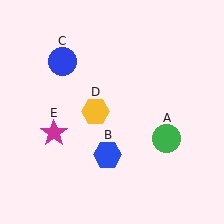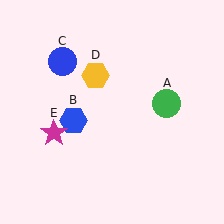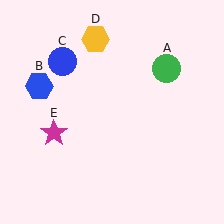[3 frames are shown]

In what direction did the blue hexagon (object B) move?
The blue hexagon (object B) moved up and to the left.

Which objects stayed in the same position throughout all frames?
Blue circle (object C) and magenta star (object E) remained stationary.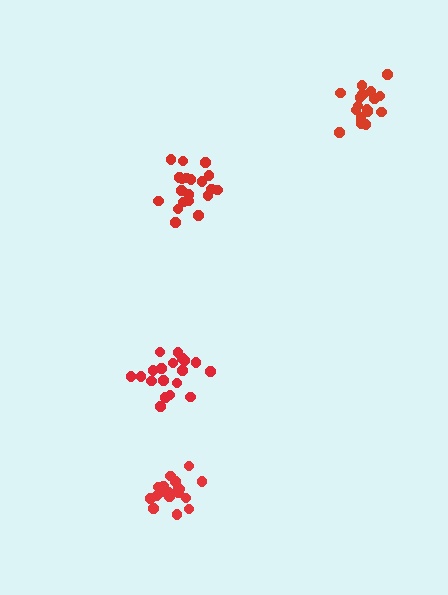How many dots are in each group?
Group 1: 20 dots, Group 2: 19 dots, Group 3: 20 dots, Group 4: 19 dots (78 total).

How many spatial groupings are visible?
There are 4 spatial groupings.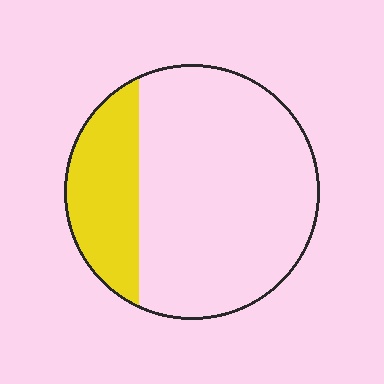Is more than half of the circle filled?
No.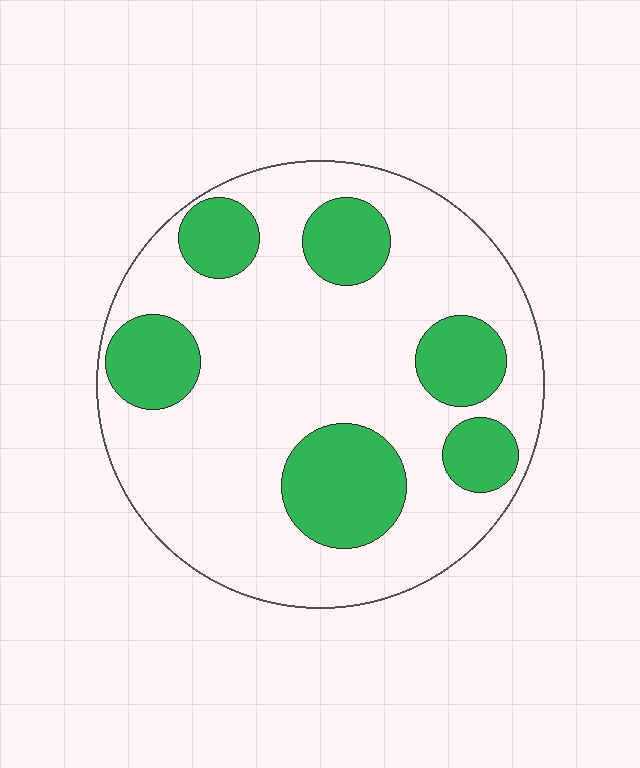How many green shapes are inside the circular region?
6.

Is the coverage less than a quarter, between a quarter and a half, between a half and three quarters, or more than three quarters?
Between a quarter and a half.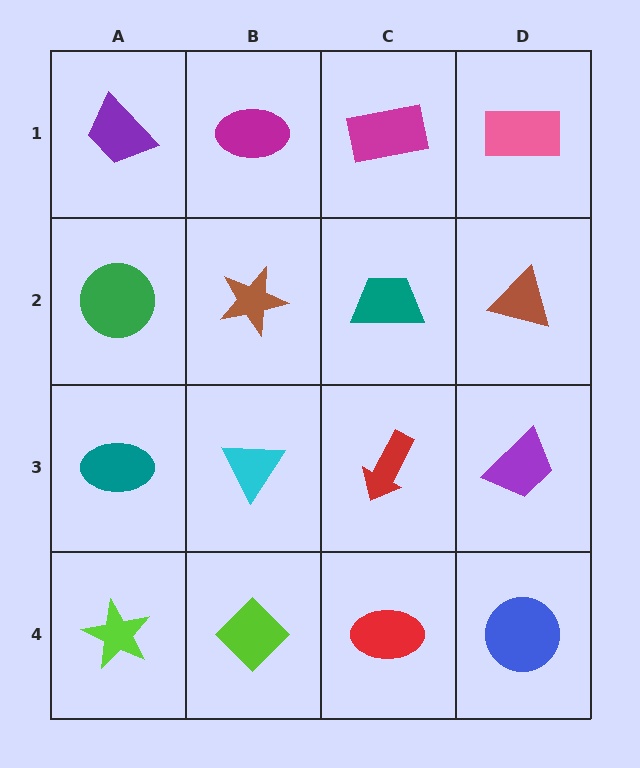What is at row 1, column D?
A pink rectangle.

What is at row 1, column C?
A magenta rectangle.